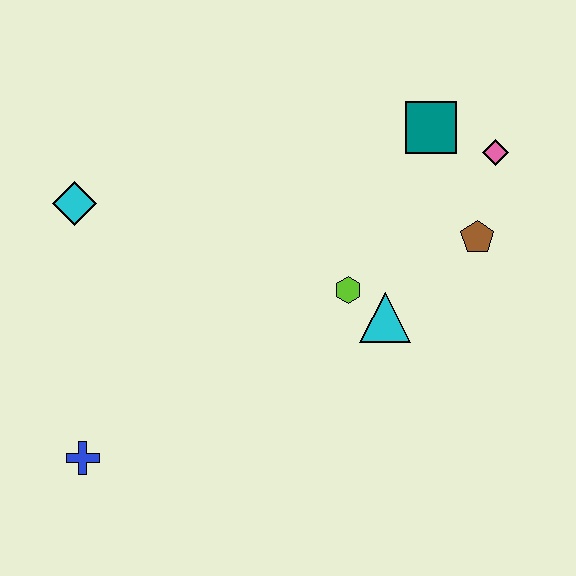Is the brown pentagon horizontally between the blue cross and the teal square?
No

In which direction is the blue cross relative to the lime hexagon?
The blue cross is to the left of the lime hexagon.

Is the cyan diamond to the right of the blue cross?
No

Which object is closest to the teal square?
The pink diamond is closest to the teal square.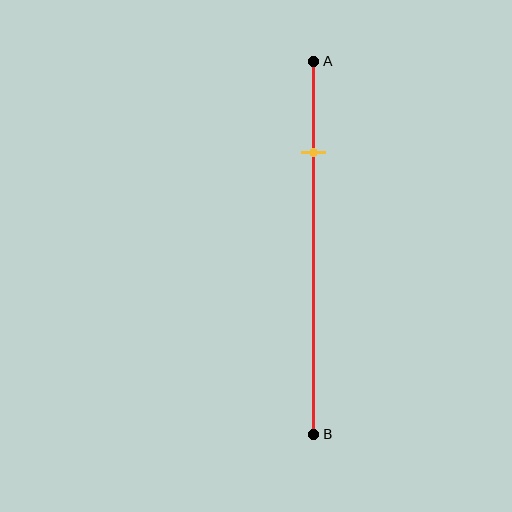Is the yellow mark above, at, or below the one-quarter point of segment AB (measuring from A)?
The yellow mark is approximately at the one-quarter point of segment AB.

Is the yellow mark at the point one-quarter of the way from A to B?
Yes, the mark is approximately at the one-quarter point.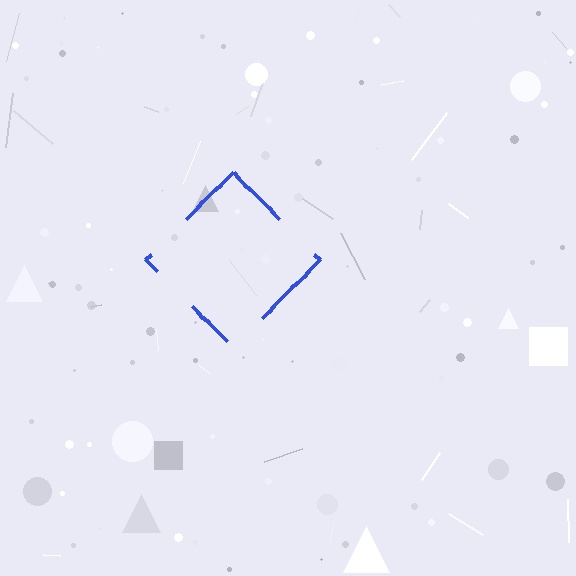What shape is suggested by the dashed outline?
The dashed outline suggests a diamond.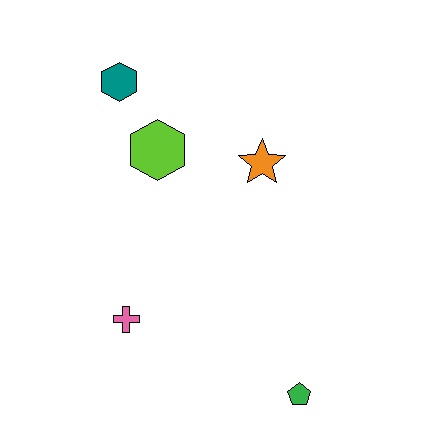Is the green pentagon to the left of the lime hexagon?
No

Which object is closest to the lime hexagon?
The teal hexagon is closest to the lime hexagon.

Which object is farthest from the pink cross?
The teal hexagon is farthest from the pink cross.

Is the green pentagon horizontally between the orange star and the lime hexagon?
No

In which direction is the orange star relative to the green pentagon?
The orange star is above the green pentagon.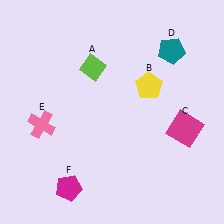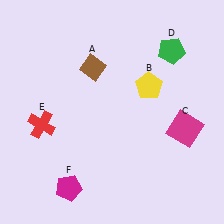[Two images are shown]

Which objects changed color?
A changed from lime to brown. D changed from teal to green. E changed from pink to red.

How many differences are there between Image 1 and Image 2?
There are 3 differences between the two images.